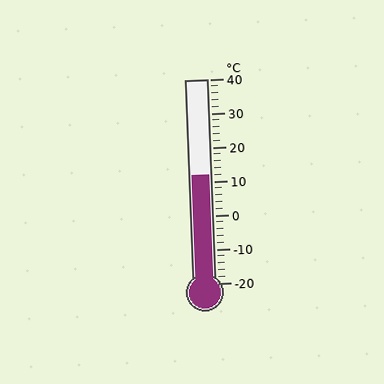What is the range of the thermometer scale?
The thermometer scale ranges from -20°C to 40°C.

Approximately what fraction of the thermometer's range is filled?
The thermometer is filled to approximately 55% of its range.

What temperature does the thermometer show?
The thermometer shows approximately 12°C.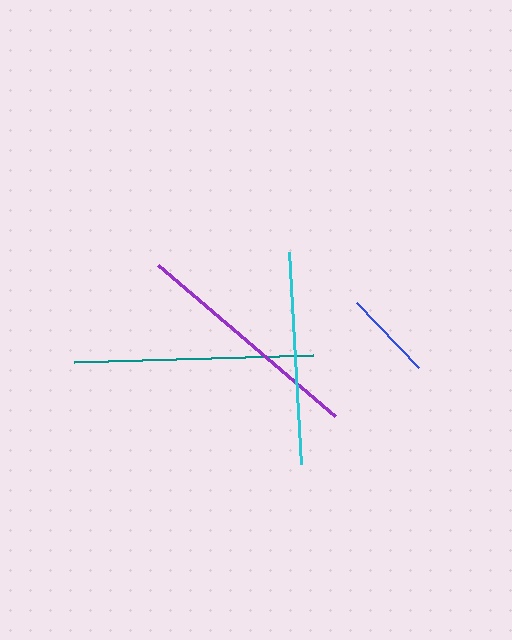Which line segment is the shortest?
The blue line is the shortest at approximately 90 pixels.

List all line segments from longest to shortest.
From longest to shortest: teal, purple, cyan, blue.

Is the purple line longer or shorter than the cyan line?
The purple line is longer than the cyan line.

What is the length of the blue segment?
The blue segment is approximately 90 pixels long.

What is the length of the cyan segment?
The cyan segment is approximately 213 pixels long.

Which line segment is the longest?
The teal line is the longest at approximately 239 pixels.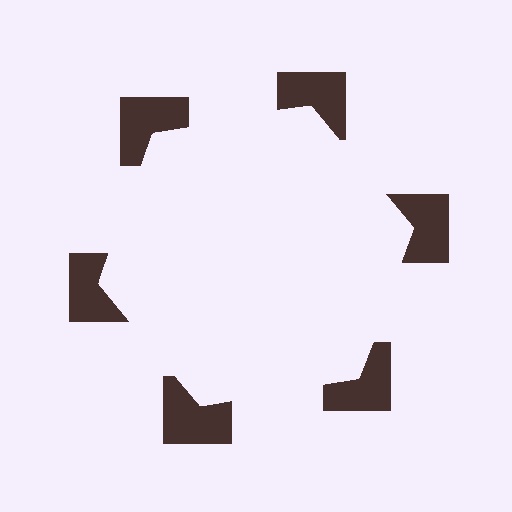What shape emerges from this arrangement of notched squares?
An illusory hexagon — its edges are inferred from the aligned wedge cuts in the notched squares, not physically drawn.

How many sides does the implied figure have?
6 sides.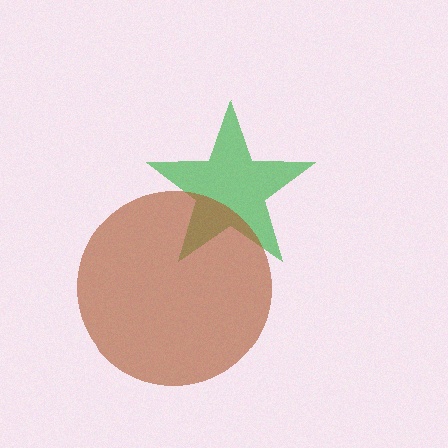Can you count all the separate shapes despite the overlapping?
Yes, there are 2 separate shapes.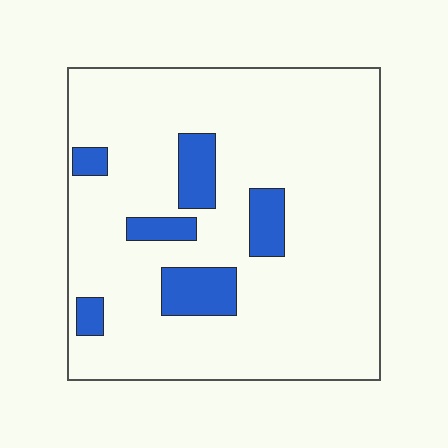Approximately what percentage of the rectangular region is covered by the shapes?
Approximately 15%.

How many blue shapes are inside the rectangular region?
6.